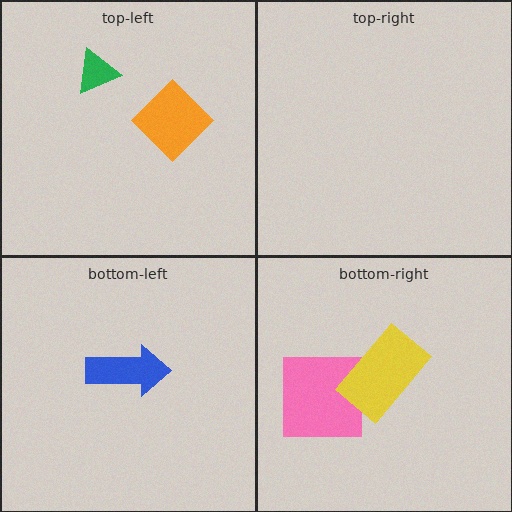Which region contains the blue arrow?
The bottom-left region.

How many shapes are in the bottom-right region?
2.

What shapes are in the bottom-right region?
The pink square, the yellow rectangle.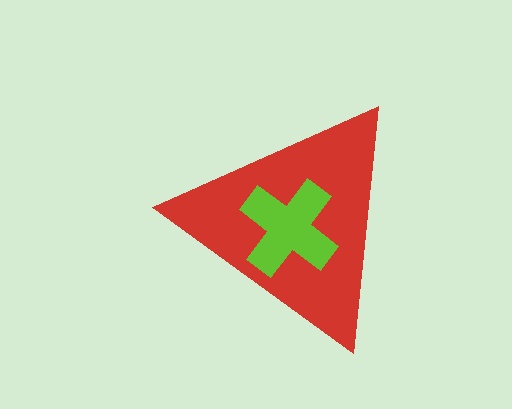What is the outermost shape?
The red triangle.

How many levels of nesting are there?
2.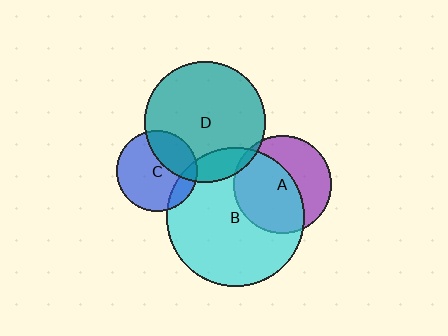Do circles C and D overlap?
Yes.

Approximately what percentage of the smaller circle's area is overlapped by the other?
Approximately 30%.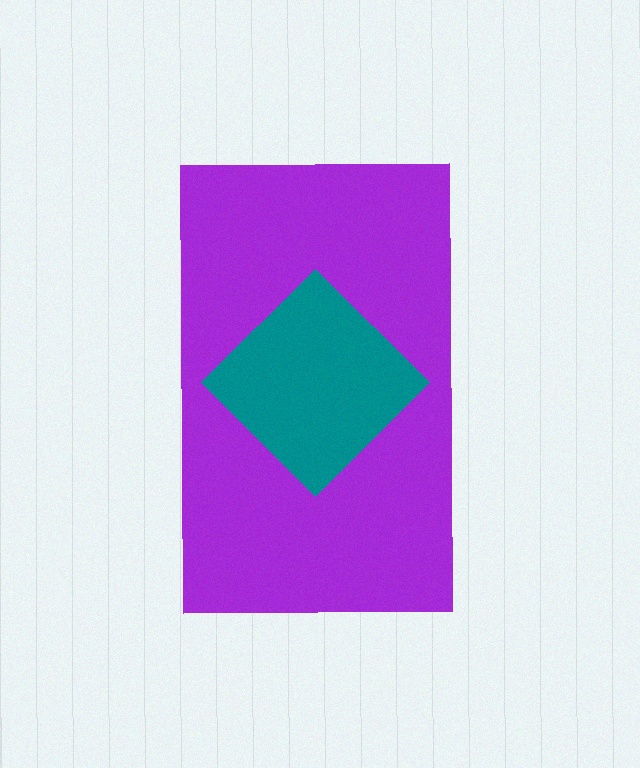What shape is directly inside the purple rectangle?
The teal diamond.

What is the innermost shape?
The teal diamond.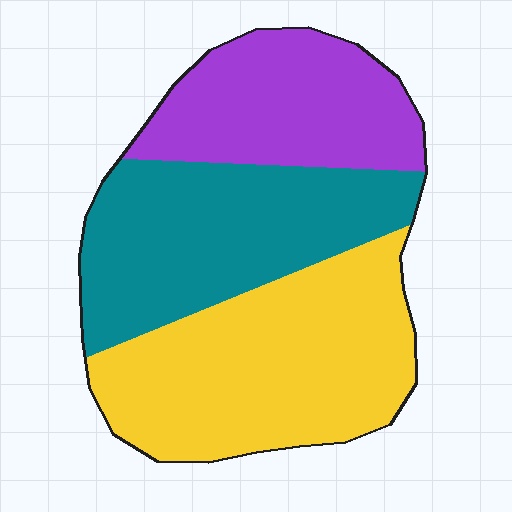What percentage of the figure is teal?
Teal covers roughly 35% of the figure.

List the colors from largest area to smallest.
From largest to smallest: yellow, teal, purple.